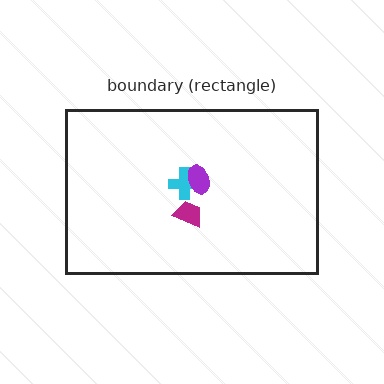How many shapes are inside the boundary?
3 inside, 0 outside.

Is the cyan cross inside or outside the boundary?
Inside.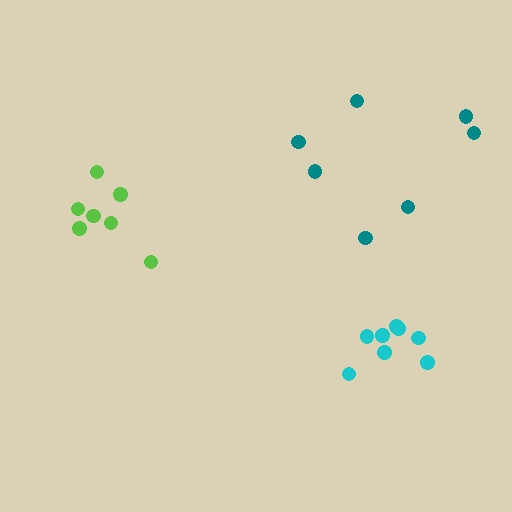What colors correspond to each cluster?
The clusters are colored: lime, teal, cyan.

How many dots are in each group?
Group 1: 7 dots, Group 2: 7 dots, Group 3: 8 dots (22 total).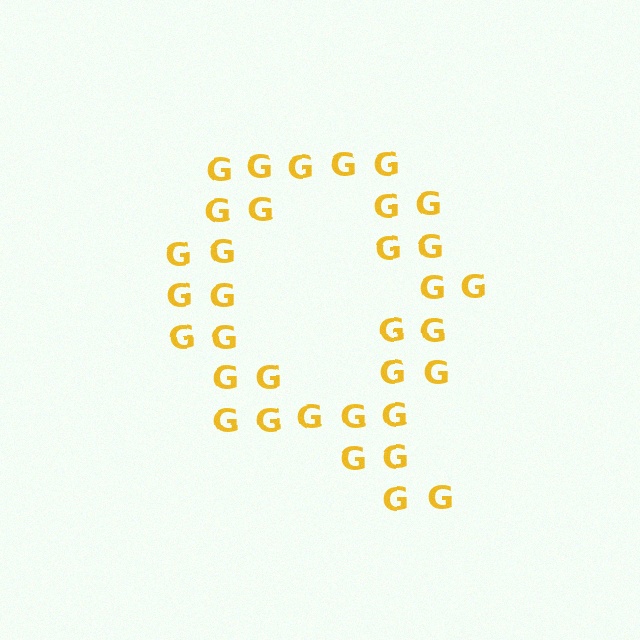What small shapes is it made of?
It is made of small letter G's.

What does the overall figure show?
The overall figure shows the letter Q.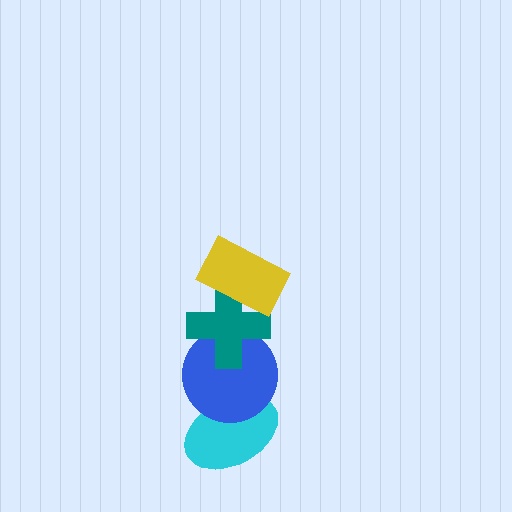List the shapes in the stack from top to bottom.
From top to bottom: the yellow rectangle, the teal cross, the blue circle, the cyan ellipse.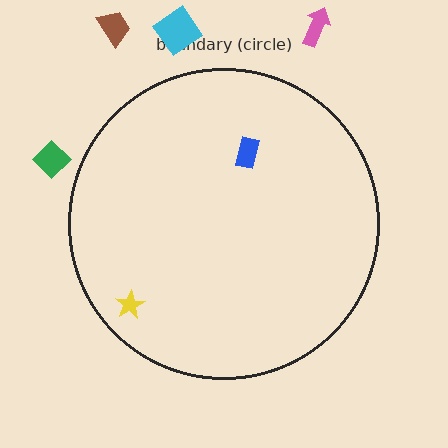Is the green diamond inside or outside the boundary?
Outside.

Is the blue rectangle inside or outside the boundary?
Inside.